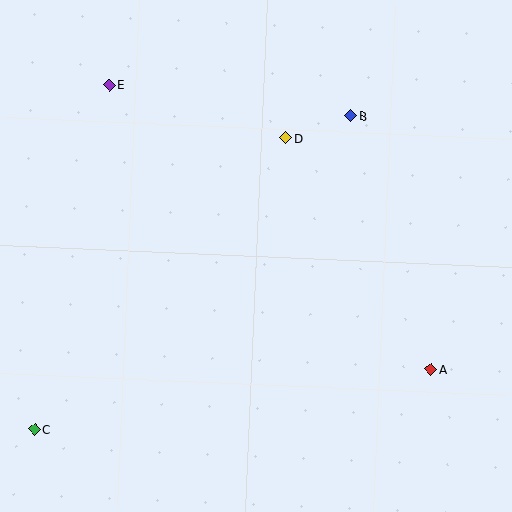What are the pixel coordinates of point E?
Point E is at (109, 85).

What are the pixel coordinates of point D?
Point D is at (286, 138).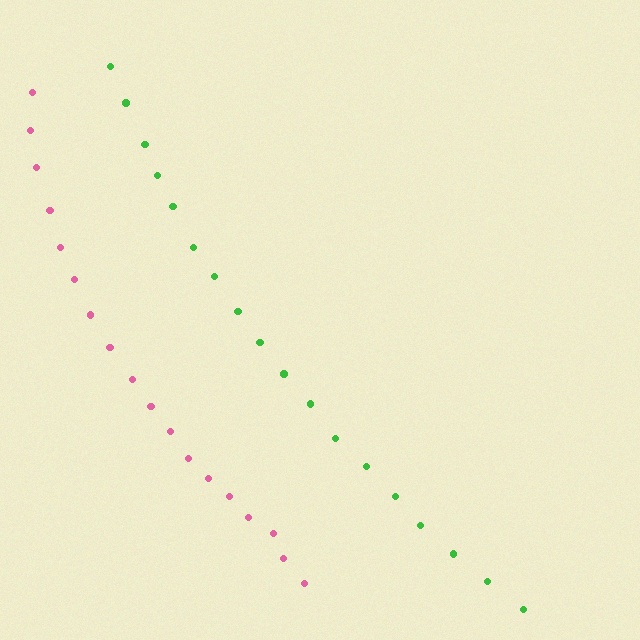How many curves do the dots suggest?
There are 2 distinct paths.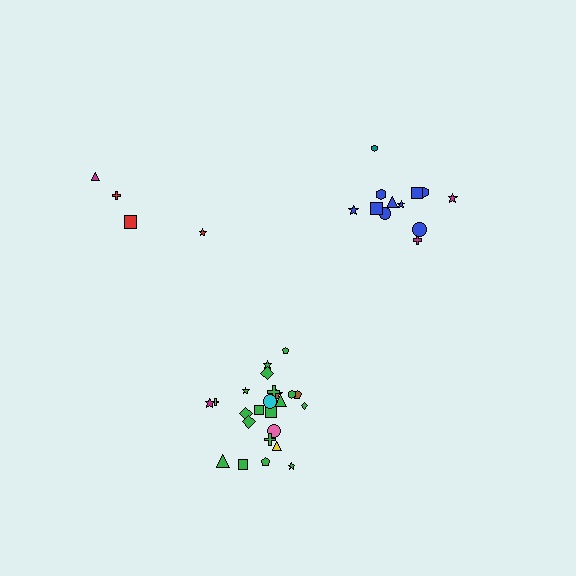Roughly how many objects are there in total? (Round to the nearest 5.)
Roughly 40 objects in total.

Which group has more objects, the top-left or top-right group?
The top-right group.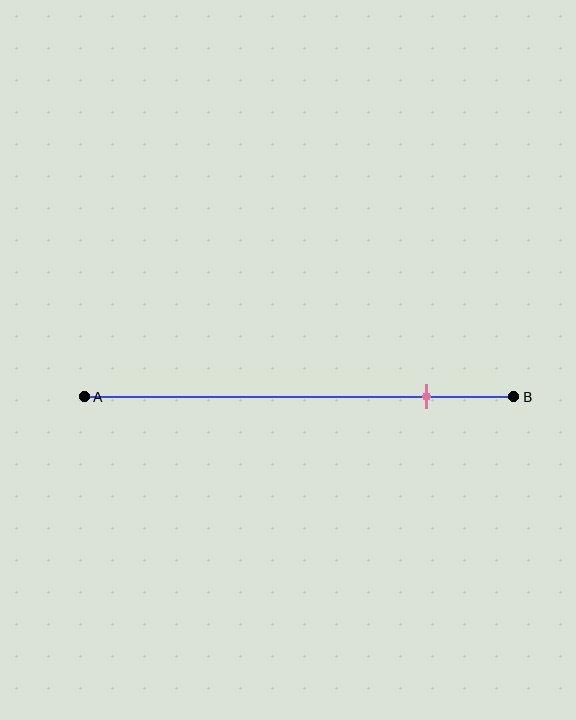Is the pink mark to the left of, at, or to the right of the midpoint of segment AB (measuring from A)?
The pink mark is to the right of the midpoint of segment AB.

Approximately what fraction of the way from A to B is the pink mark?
The pink mark is approximately 80% of the way from A to B.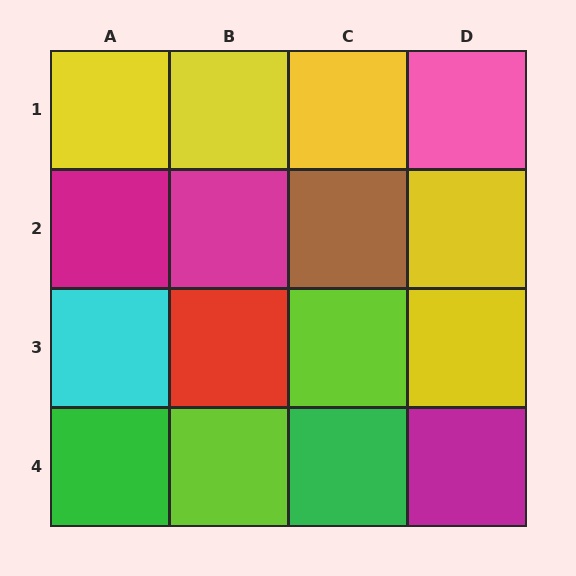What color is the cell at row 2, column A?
Magenta.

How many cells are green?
2 cells are green.